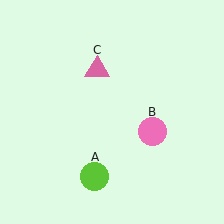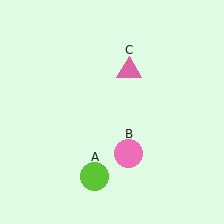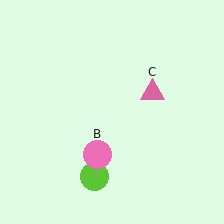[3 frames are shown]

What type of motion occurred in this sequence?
The pink circle (object B), pink triangle (object C) rotated clockwise around the center of the scene.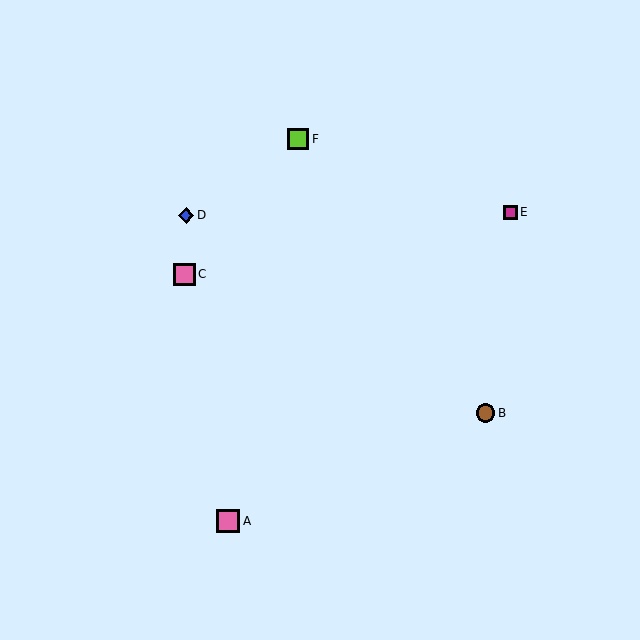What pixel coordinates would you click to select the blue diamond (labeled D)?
Click at (186, 215) to select the blue diamond D.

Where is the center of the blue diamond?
The center of the blue diamond is at (186, 215).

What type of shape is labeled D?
Shape D is a blue diamond.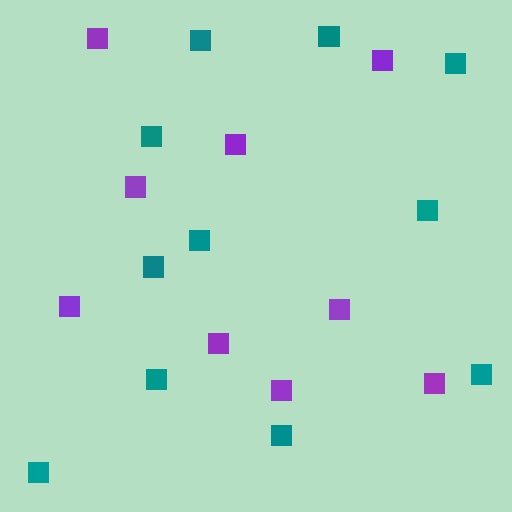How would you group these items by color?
There are 2 groups: one group of purple squares (9) and one group of teal squares (11).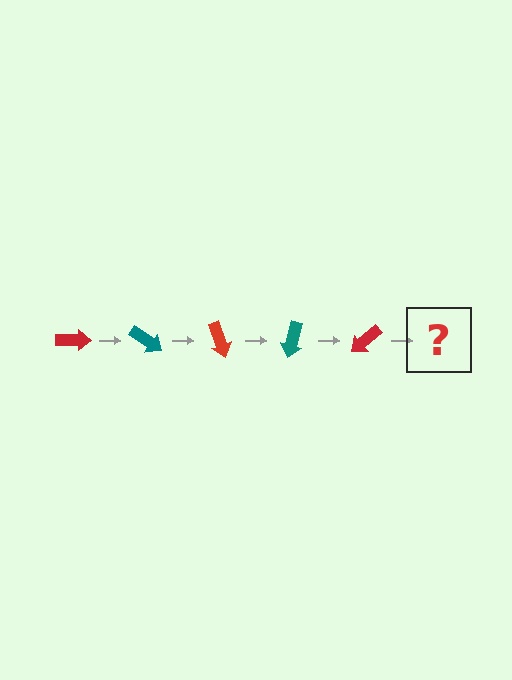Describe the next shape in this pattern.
It should be a teal arrow, rotated 175 degrees from the start.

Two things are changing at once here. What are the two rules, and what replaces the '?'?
The two rules are that it rotates 35 degrees each step and the color cycles through red and teal. The '?' should be a teal arrow, rotated 175 degrees from the start.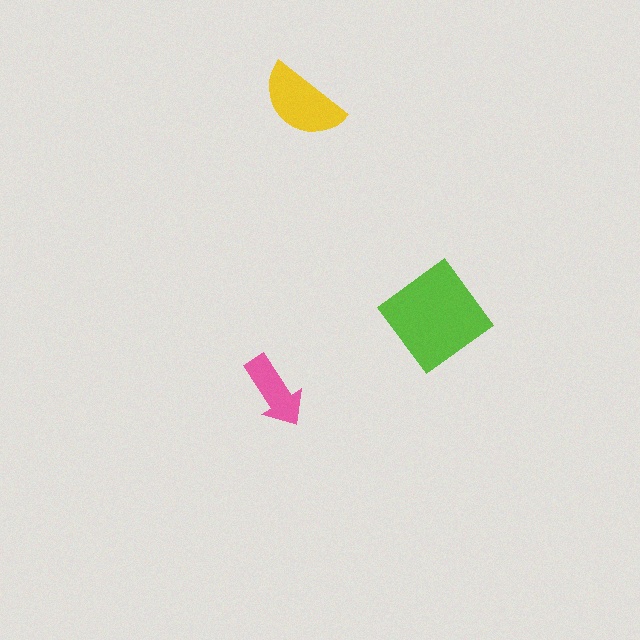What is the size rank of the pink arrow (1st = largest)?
3rd.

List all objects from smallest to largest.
The pink arrow, the yellow semicircle, the lime diamond.